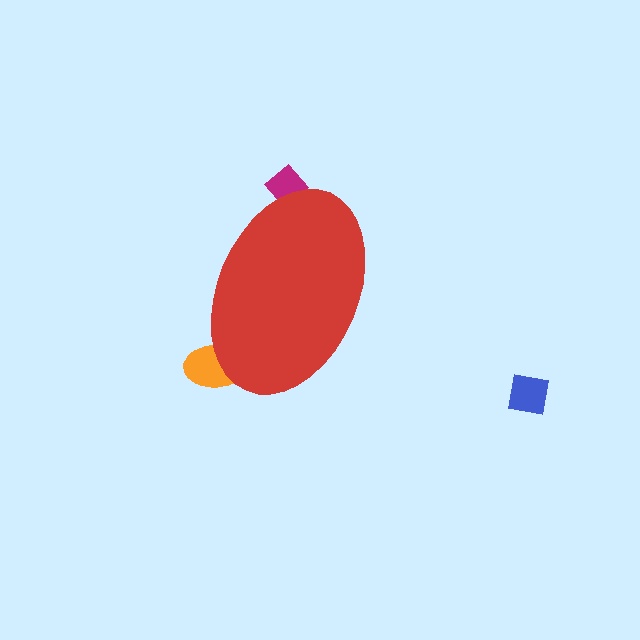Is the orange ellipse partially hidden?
Yes, the orange ellipse is partially hidden behind the red ellipse.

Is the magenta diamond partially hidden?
Yes, the magenta diamond is partially hidden behind the red ellipse.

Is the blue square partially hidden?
No, the blue square is fully visible.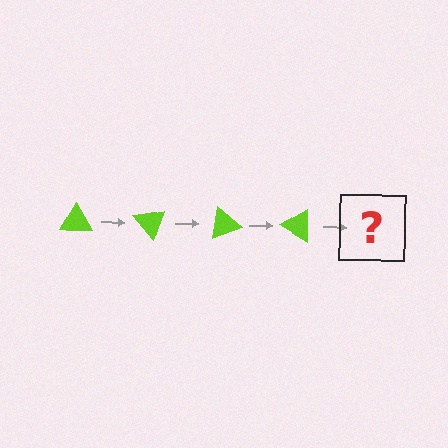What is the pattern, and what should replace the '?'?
The pattern is that the triangle rotates 50 degrees each step. The '?' should be a lime triangle rotated 200 degrees.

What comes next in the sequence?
The next element should be a lime triangle rotated 200 degrees.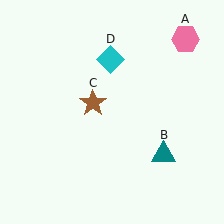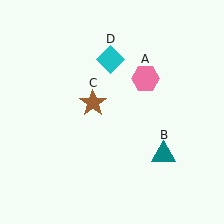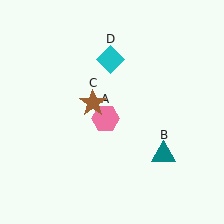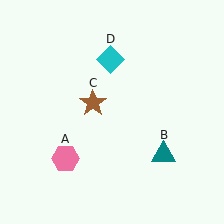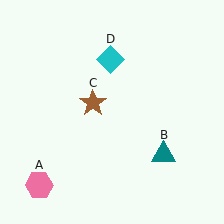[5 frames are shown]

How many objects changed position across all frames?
1 object changed position: pink hexagon (object A).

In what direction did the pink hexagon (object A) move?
The pink hexagon (object A) moved down and to the left.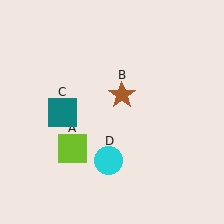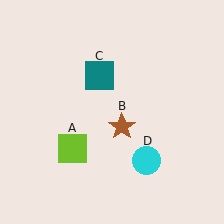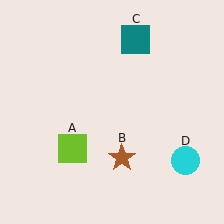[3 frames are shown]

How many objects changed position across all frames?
3 objects changed position: brown star (object B), teal square (object C), cyan circle (object D).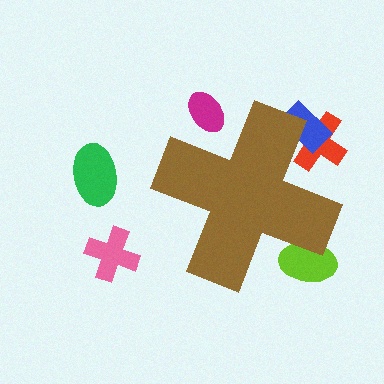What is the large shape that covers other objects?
A brown cross.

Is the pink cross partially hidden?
No, the pink cross is fully visible.